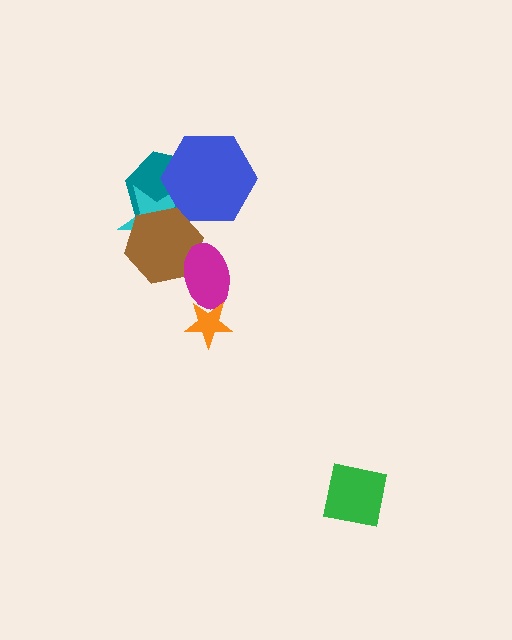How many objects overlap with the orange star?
1 object overlaps with the orange star.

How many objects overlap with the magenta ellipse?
2 objects overlap with the magenta ellipse.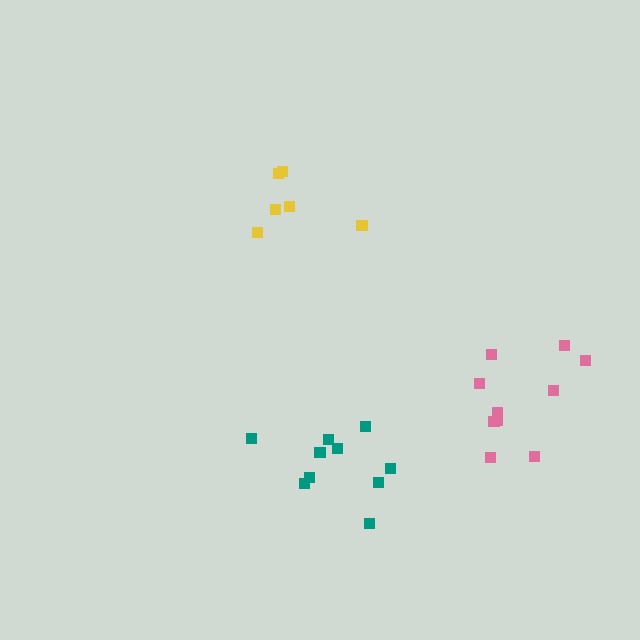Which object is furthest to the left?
The yellow cluster is leftmost.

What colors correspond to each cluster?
The clusters are colored: yellow, pink, teal.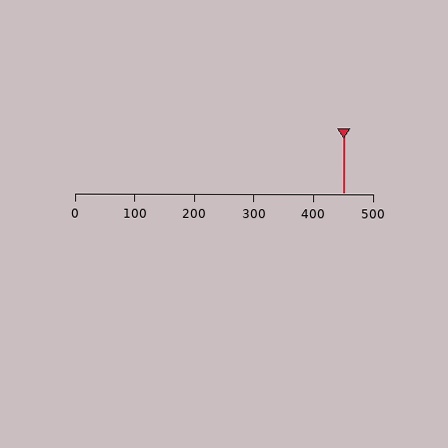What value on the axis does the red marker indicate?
The marker indicates approximately 450.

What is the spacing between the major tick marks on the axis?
The major ticks are spaced 100 apart.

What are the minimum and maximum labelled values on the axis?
The axis runs from 0 to 500.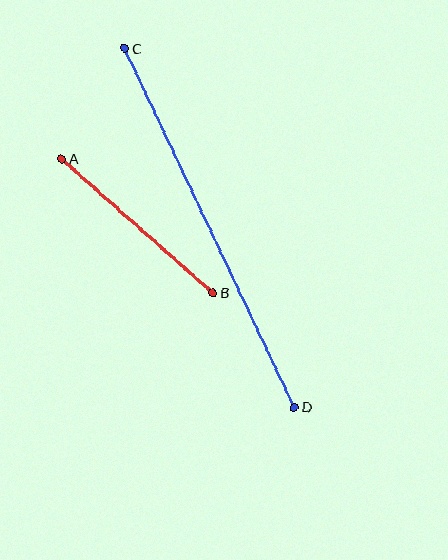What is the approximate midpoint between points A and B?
The midpoint is at approximately (137, 226) pixels.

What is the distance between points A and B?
The distance is approximately 202 pixels.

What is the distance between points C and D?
The distance is approximately 397 pixels.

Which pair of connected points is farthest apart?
Points C and D are farthest apart.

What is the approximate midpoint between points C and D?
The midpoint is at approximately (209, 228) pixels.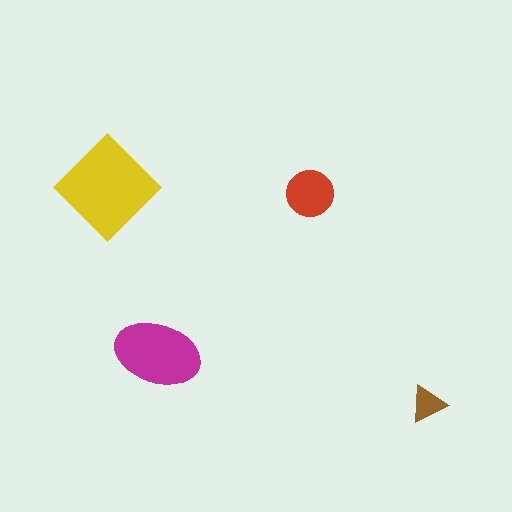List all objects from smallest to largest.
The brown triangle, the red circle, the magenta ellipse, the yellow diamond.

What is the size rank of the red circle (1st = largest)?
3rd.